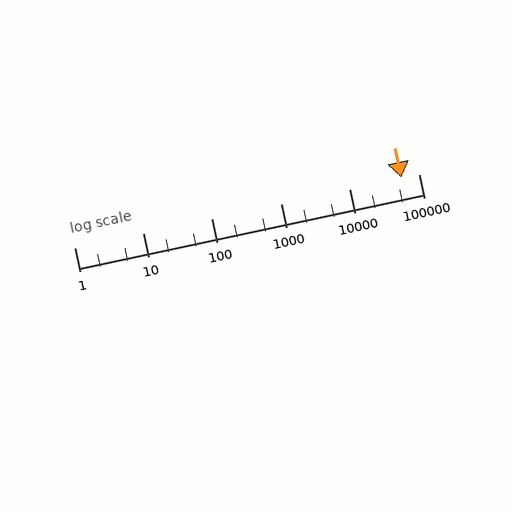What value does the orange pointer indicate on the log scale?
The pointer indicates approximately 56000.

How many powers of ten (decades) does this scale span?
The scale spans 5 decades, from 1 to 100000.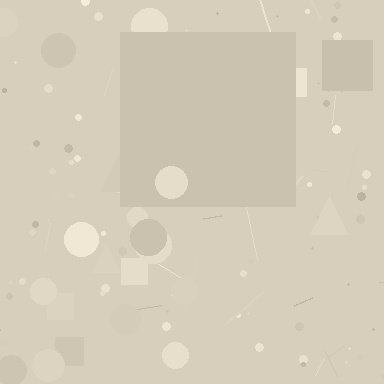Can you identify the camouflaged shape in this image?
The camouflaged shape is a square.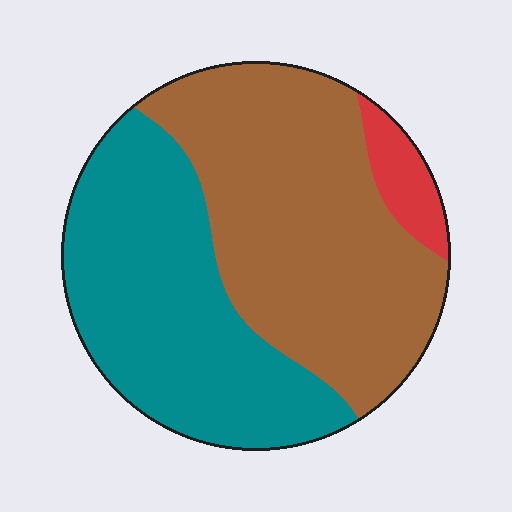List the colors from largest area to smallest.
From largest to smallest: brown, teal, red.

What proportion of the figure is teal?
Teal covers 43% of the figure.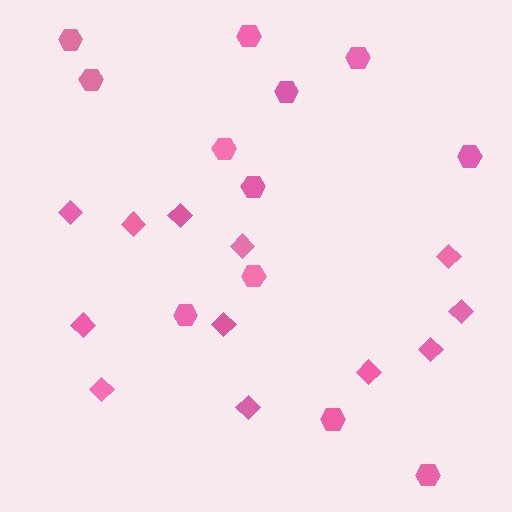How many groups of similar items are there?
There are 2 groups: one group of diamonds (12) and one group of hexagons (12).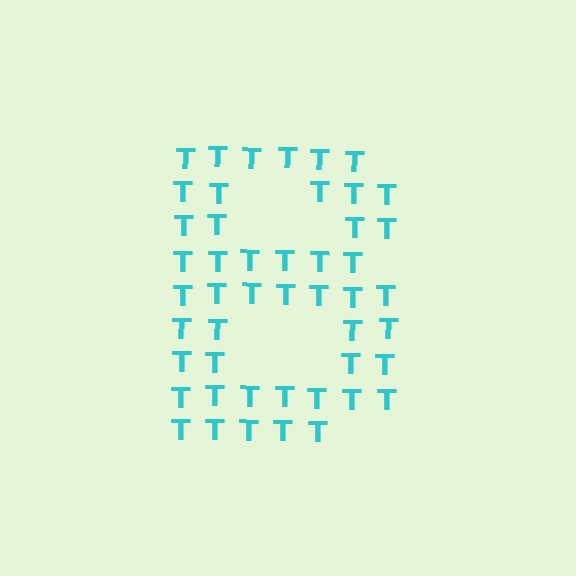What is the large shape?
The large shape is the letter B.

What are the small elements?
The small elements are letter T's.